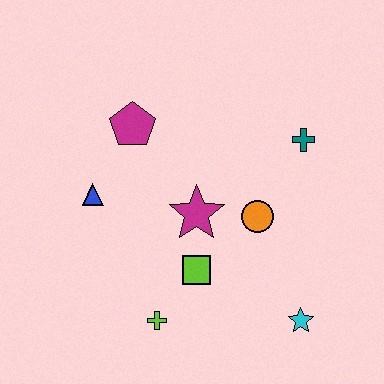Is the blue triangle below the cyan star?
No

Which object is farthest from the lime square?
The teal cross is farthest from the lime square.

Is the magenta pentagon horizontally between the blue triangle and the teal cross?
Yes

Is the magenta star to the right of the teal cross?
No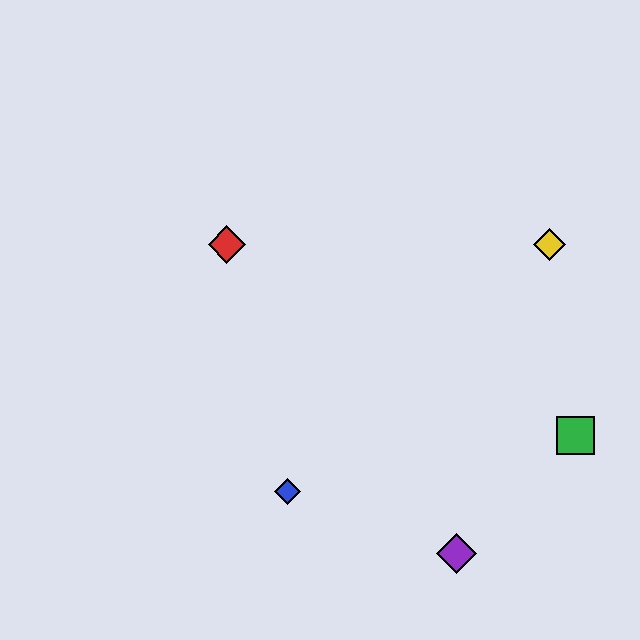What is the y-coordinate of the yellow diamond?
The yellow diamond is at y≈245.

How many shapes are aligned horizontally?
2 shapes (the red diamond, the yellow diamond) are aligned horizontally.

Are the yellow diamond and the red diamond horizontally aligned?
Yes, both are at y≈245.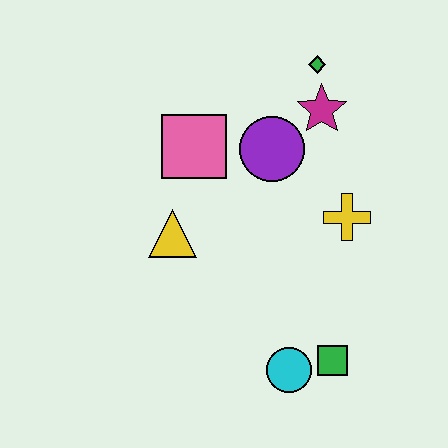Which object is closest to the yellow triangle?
The pink square is closest to the yellow triangle.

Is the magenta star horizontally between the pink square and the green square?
Yes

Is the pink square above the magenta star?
No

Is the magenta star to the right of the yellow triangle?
Yes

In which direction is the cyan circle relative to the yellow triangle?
The cyan circle is below the yellow triangle.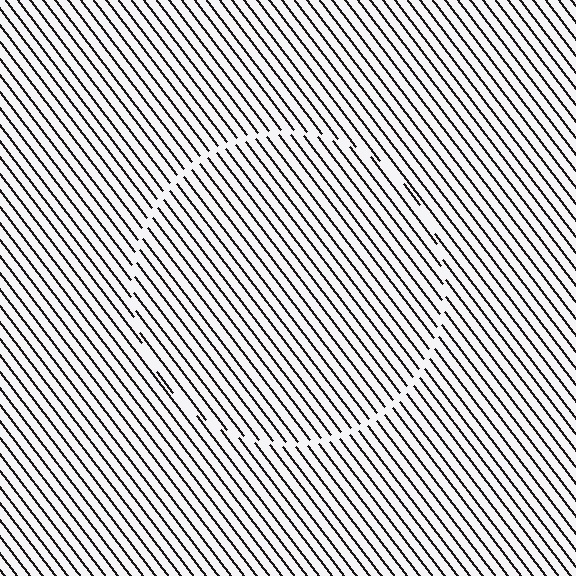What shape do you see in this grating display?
An illusory circle. The interior of the shape contains the same grating, shifted by half a period — the contour is defined by the phase discontinuity where line-ends from the inner and outer gratings abut.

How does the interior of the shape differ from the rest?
The interior of the shape contains the same grating, shifted by half a period — the contour is defined by the phase discontinuity where line-ends from the inner and outer gratings abut.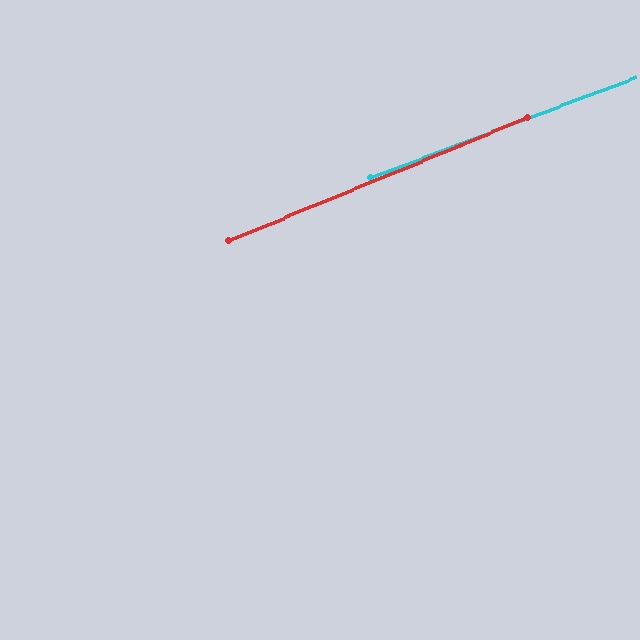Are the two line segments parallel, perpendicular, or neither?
Parallel — their directions differ by only 1.7°.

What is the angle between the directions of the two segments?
Approximately 2 degrees.